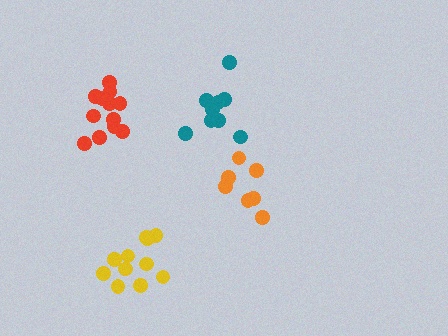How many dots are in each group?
Group 1: 7 dots, Group 2: 12 dots, Group 3: 11 dots, Group 4: 9 dots (39 total).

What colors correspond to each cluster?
The clusters are colored: orange, red, yellow, teal.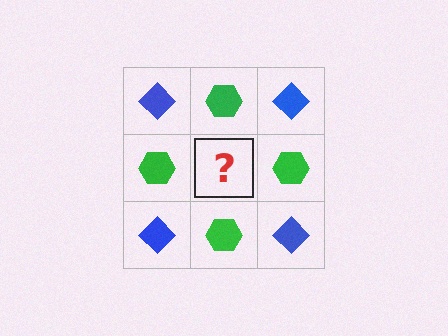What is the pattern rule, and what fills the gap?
The rule is that it alternates blue diamond and green hexagon in a checkerboard pattern. The gap should be filled with a blue diamond.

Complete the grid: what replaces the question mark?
The question mark should be replaced with a blue diamond.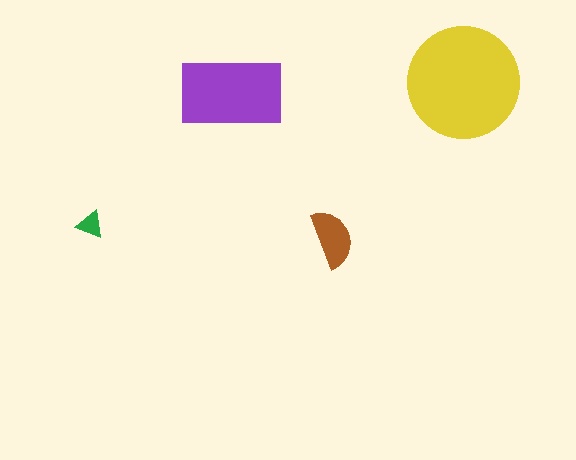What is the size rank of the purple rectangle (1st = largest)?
2nd.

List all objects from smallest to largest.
The green triangle, the brown semicircle, the purple rectangle, the yellow circle.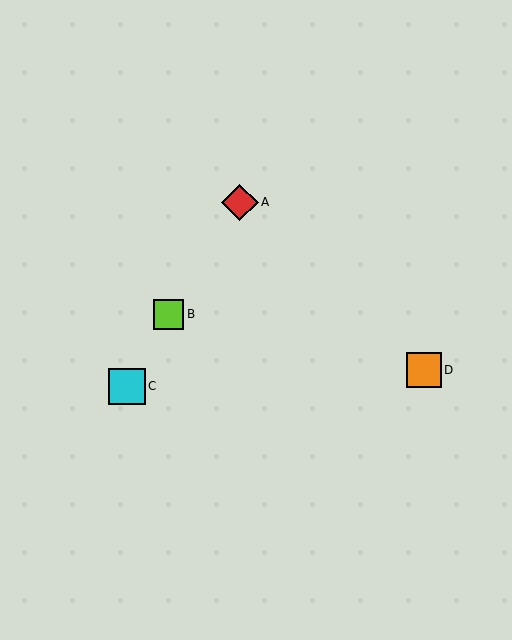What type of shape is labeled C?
Shape C is a cyan square.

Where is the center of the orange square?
The center of the orange square is at (424, 370).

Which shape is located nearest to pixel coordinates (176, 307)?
The lime square (labeled B) at (169, 314) is nearest to that location.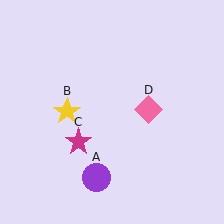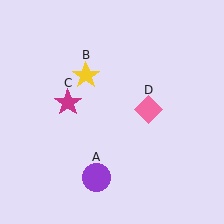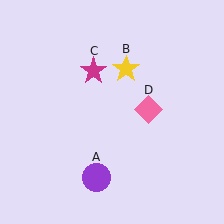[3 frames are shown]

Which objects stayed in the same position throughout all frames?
Purple circle (object A) and pink diamond (object D) remained stationary.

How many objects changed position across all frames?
2 objects changed position: yellow star (object B), magenta star (object C).